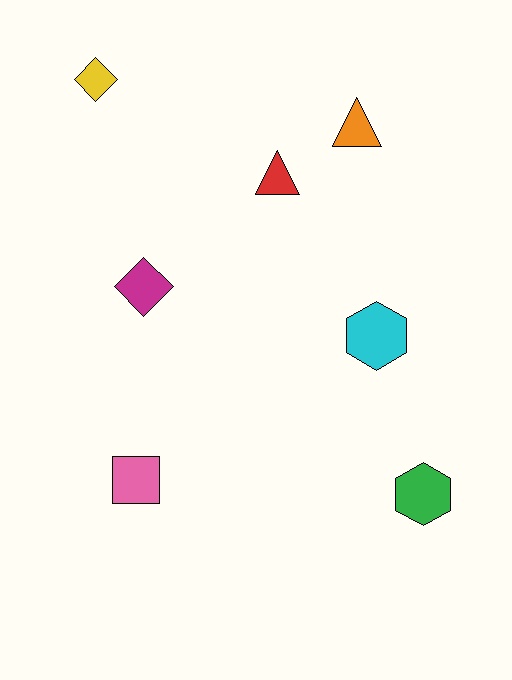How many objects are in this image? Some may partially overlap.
There are 7 objects.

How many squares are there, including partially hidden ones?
There is 1 square.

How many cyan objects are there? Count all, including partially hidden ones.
There is 1 cyan object.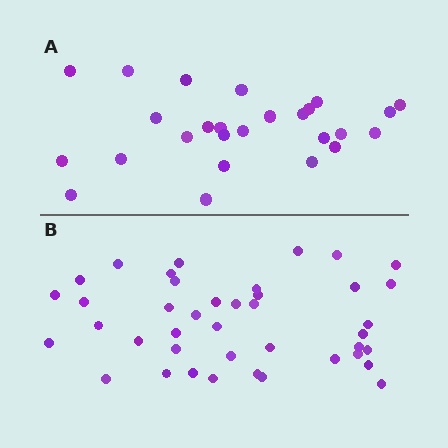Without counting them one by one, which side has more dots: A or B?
Region B (the bottom region) has more dots.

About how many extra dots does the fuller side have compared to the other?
Region B has approximately 15 more dots than region A.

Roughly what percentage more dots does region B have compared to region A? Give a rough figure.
About 60% more.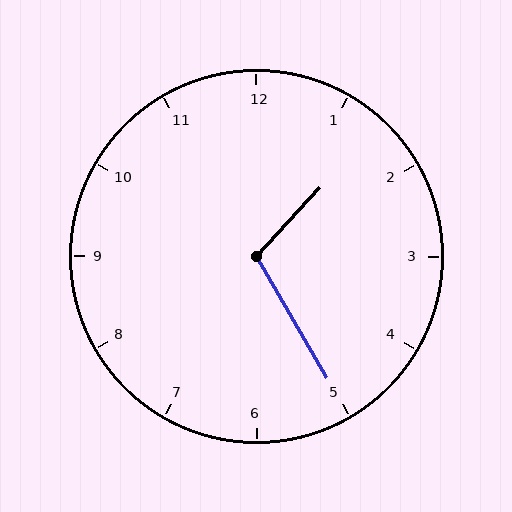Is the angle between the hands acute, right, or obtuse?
It is obtuse.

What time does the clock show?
1:25.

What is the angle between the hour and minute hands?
Approximately 108 degrees.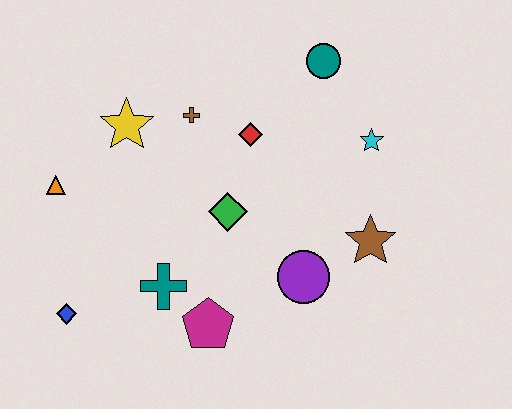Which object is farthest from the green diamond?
The blue diamond is farthest from the green diamond.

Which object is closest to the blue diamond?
The teal cross is closest to the blue diamond.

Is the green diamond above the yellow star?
No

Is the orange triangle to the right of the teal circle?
No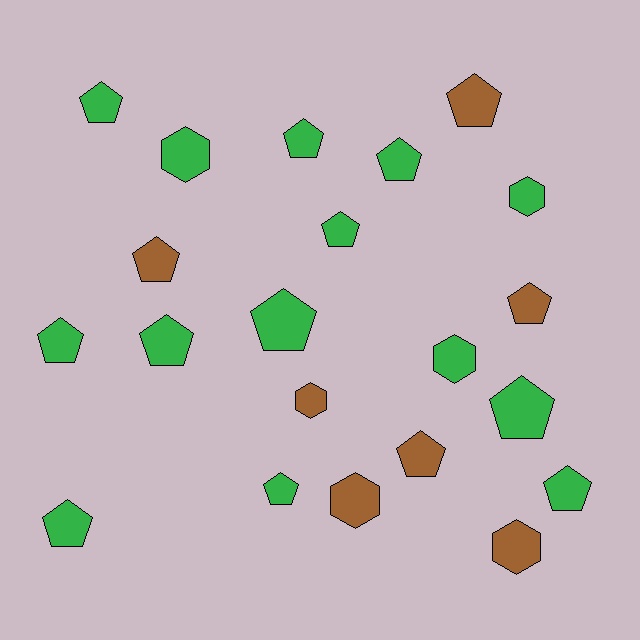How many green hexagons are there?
There are 3 green hexagons.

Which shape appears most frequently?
Pentagon, with 15 objects.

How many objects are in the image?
There are 21 objects.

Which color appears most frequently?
Green, with 14 objects.